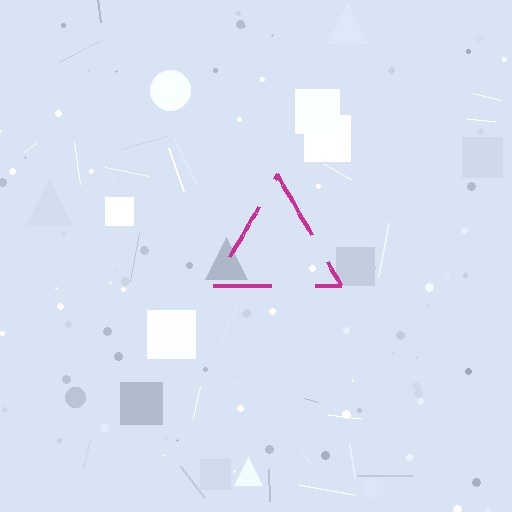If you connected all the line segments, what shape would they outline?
They would outline a triangle.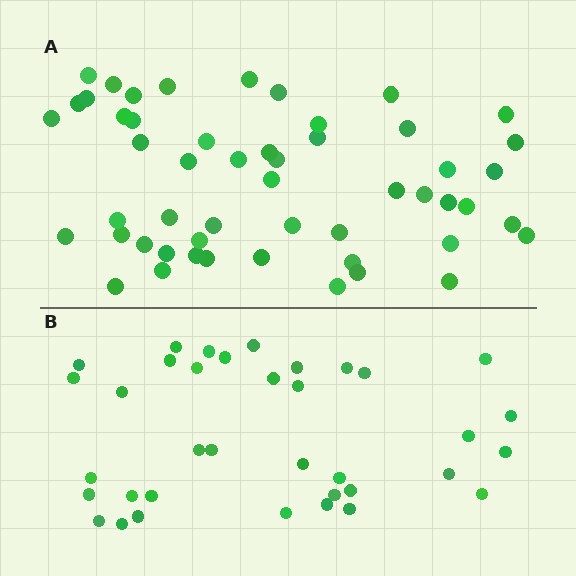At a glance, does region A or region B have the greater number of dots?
Region A (the top region) has more dots.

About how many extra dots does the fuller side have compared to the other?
Region A has approximately 15 more dots than region B.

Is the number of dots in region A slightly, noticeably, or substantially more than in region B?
Region A has noticeably more, but not dramatically so. The ratio is roughly 1.4 to 1.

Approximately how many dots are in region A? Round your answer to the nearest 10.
About 50 dots. (The exact count is 52, which rounds to 50.)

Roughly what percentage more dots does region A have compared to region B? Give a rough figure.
About 45% more.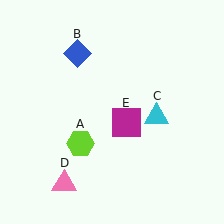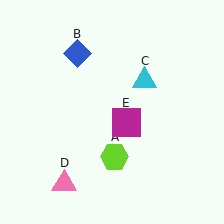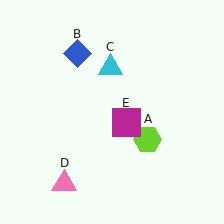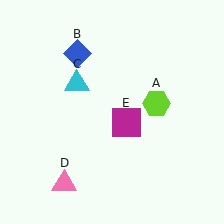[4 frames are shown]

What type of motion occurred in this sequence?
The lime hexagon (object A), cyan triangle (object C) rotated counterclockwise around the center of the scene.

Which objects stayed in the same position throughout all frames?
Blue diamond (object B) and pink triangle (object D) and magenta square (object E) remained stationary.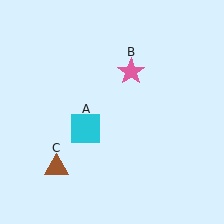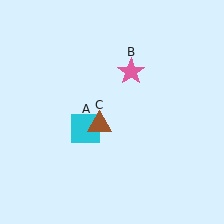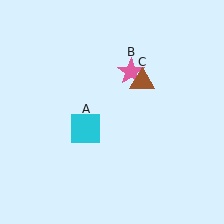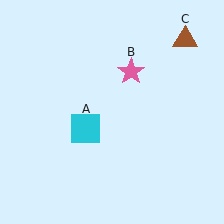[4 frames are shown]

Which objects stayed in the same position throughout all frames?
Cyan square (object A) and pink star (object B) remained stationary.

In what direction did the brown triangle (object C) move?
The brown triangle (object C) moved up and to the right.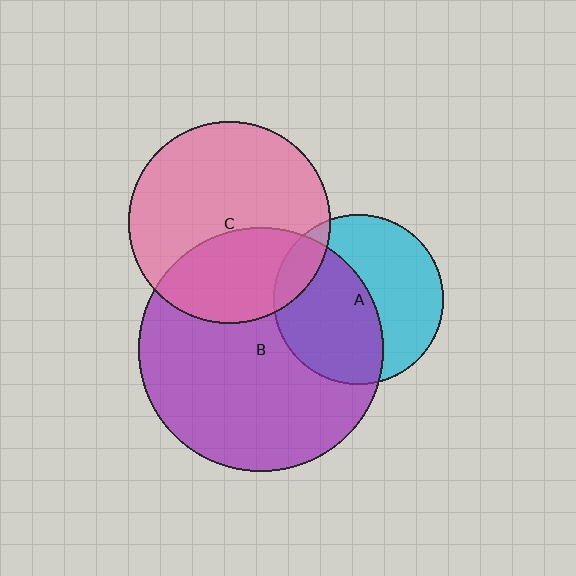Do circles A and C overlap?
Yes.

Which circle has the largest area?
Circle B (purple).